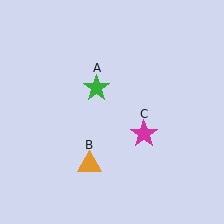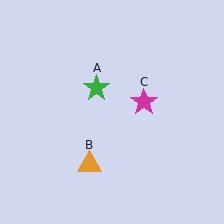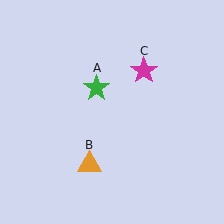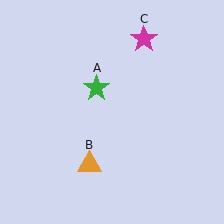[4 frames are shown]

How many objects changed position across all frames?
1 object changed position: magenta star (object C).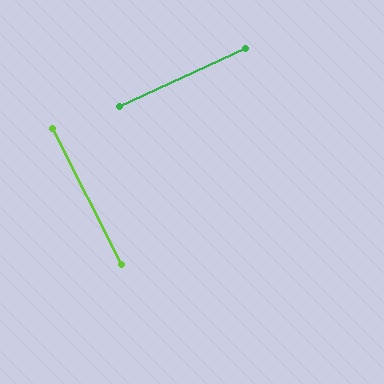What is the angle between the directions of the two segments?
Approximately 88 degrees.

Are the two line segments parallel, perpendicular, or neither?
Perpendicular — they meet at approximately 88°.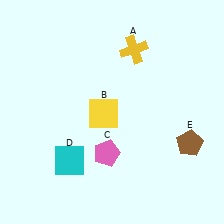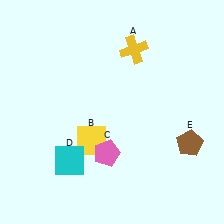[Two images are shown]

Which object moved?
The yellow square (B) moved down.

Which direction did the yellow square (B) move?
The yellow square (B) moved down.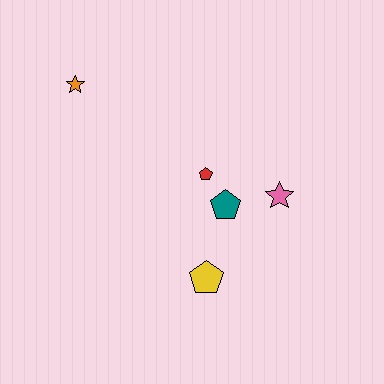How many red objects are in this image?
There is 1 red object.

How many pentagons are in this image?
There are 3 pentagons.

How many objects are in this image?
There are 5 objects.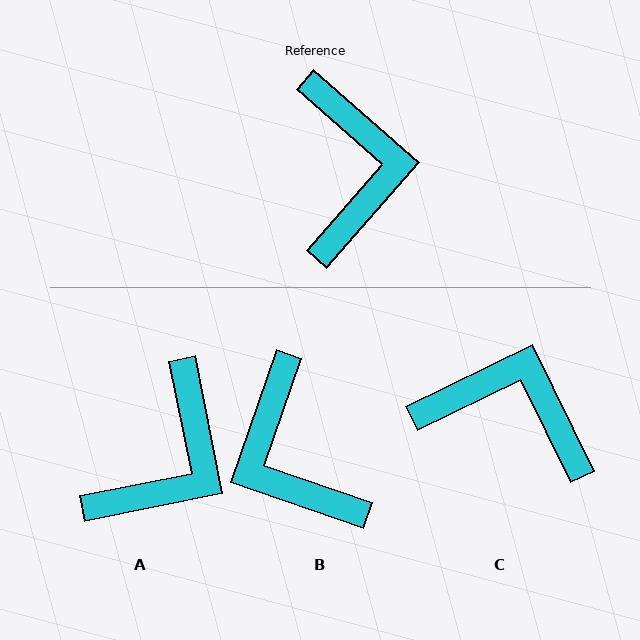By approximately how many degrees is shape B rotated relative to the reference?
Approximately 157 degrees clockwise.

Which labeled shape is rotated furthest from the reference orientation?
B, about 157 degrees away.